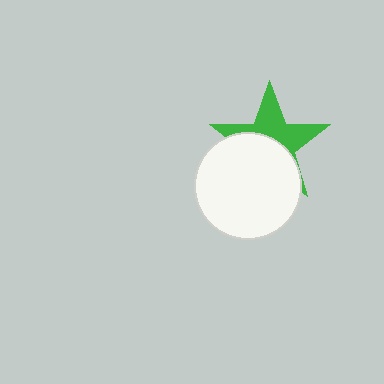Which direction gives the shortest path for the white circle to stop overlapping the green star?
Moving down gives the shortest separation.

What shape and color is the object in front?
The object in front is a white circle.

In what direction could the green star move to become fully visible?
The green star could move up. That would shift it out from behind the white circle entirely.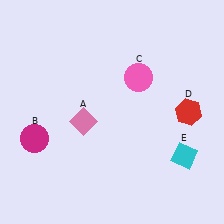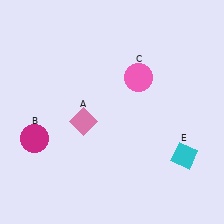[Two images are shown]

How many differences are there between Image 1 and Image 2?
There is 1 difference between the two images.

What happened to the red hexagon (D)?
The red hexagon (D) was removed in Image 2. It was in the bottom-right area of Image 1.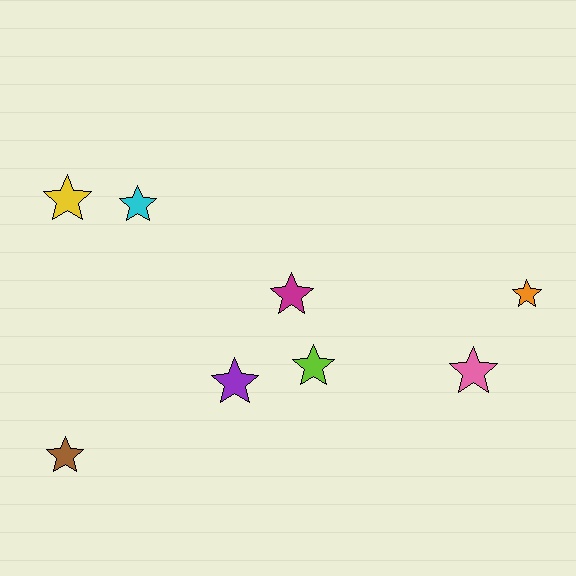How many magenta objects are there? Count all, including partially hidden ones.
There is 1 magenta object.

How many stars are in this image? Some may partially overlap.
There are 8 stars.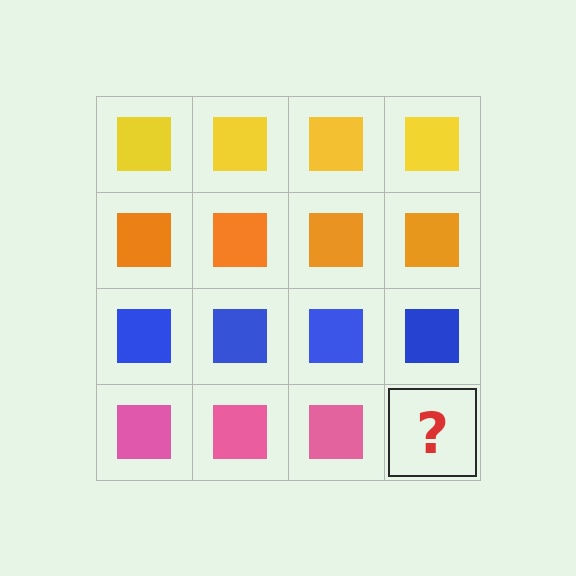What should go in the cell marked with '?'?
The missing cell should contain a pink square.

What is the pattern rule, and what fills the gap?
The rule is that each row has a consistent color. The gap should be filled with a pink square.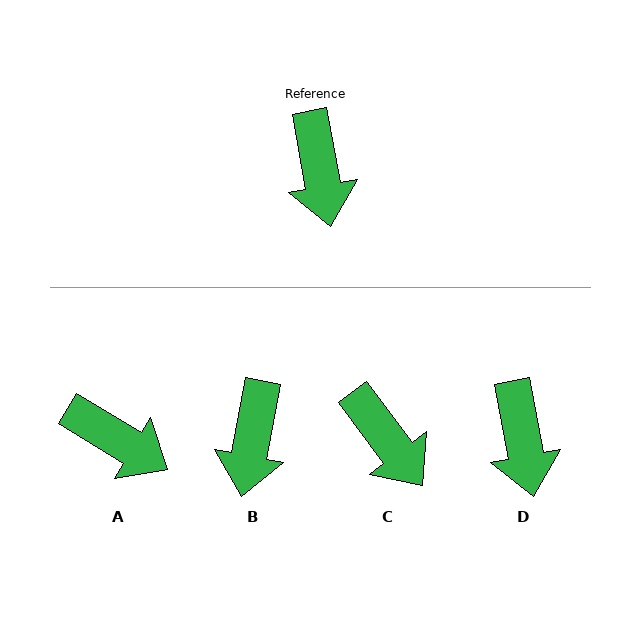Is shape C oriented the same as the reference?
No, it is off by about 27 degrees.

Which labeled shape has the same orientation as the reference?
D.